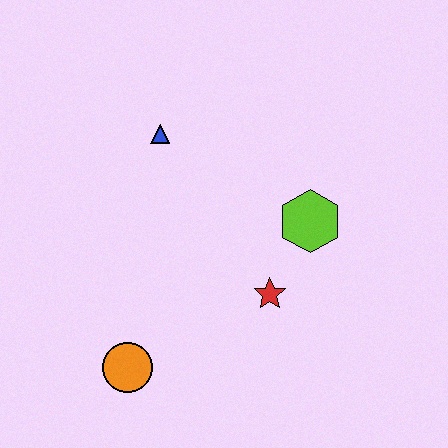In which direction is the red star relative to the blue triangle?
The red star is below the blue triangle.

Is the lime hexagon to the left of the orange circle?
No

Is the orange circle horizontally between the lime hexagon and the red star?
No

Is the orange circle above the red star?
No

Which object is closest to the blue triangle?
The lime hexagon is closest to the blue triangle.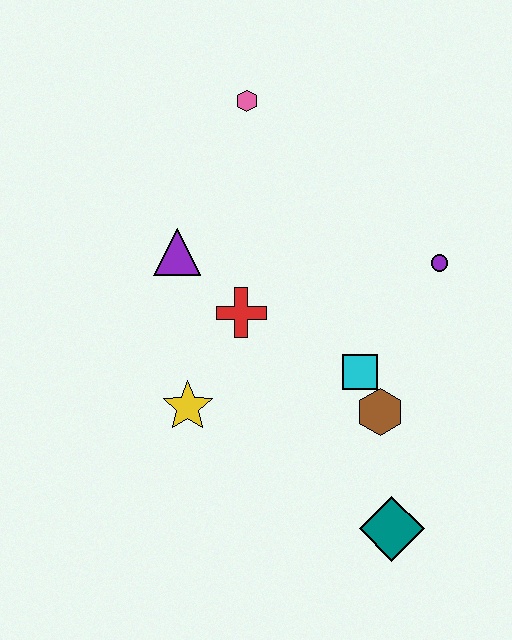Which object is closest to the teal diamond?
The brown hexagon is closest to the teal diamond.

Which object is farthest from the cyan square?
The pink hexagon is farthest from the cyan square.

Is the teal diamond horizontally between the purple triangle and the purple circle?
Yes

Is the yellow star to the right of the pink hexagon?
No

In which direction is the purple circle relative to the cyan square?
The purple circle is above the cyan square.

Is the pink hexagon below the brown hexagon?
No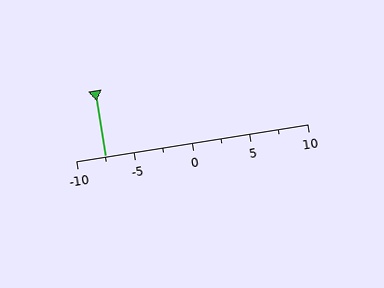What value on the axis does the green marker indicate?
The marker indicates approximately -7.5.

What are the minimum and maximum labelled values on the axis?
The axis runs from -10 to 10.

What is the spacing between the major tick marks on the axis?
The major ticks are spaced 5 apart.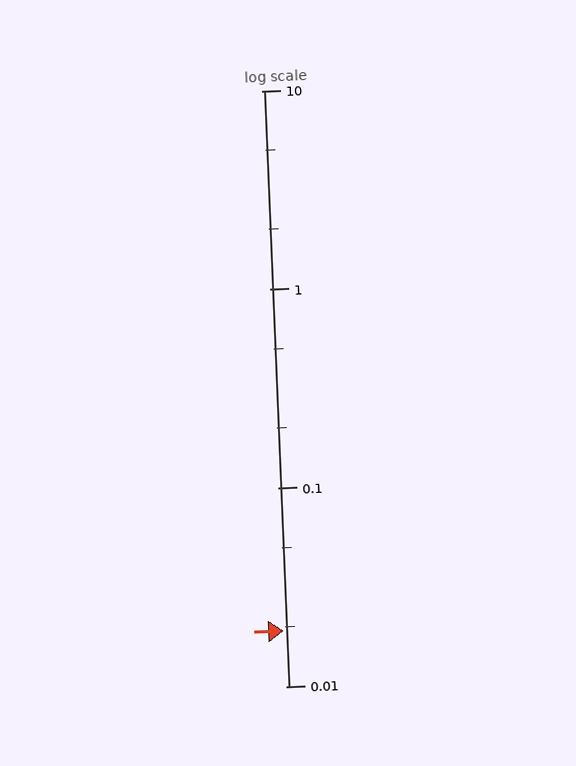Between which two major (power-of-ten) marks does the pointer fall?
The pointer is between 0.01 and 0.1.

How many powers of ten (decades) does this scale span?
The scale spans 3 decades, from 0.01 to 10.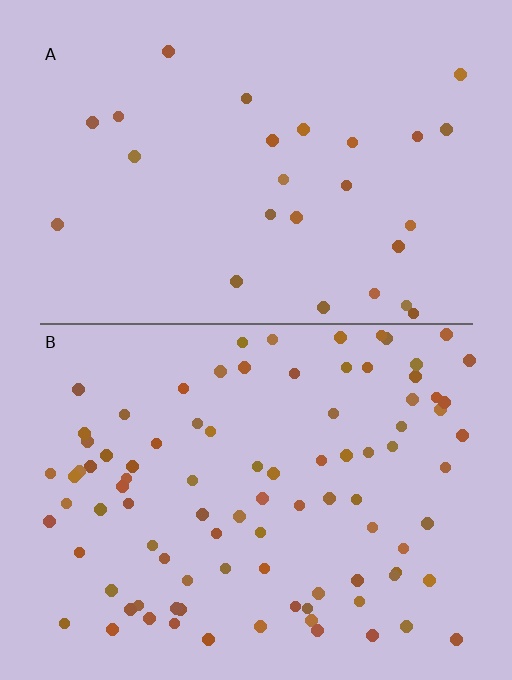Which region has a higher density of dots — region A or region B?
B (the bottom).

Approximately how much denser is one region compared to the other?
Approximately 3.5× — region B over region A.